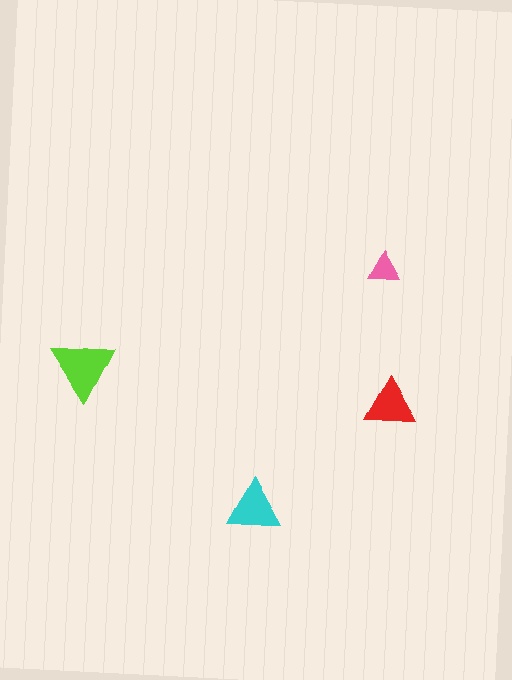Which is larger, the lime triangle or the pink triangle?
The lime one.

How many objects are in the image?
There are 4 objects in the image.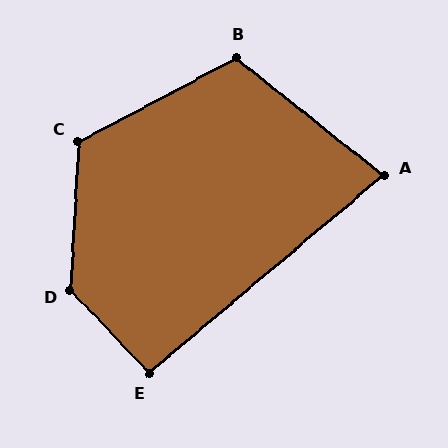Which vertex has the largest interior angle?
D, at approximately 133 degrees.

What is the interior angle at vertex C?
Approximately 121 degrees (obtuse).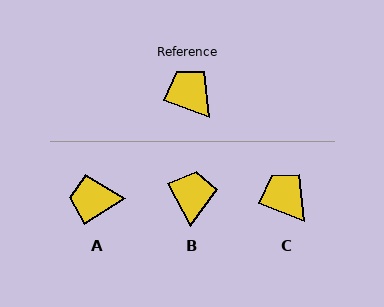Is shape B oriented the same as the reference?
No, it is off by about 42 degrees.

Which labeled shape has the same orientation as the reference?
C.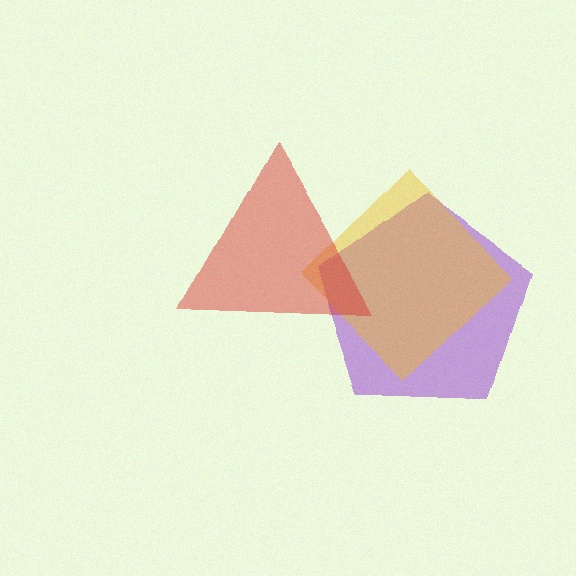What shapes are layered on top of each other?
The layered shapes are: a purple pentagon, a yellow diamond, a red triangle.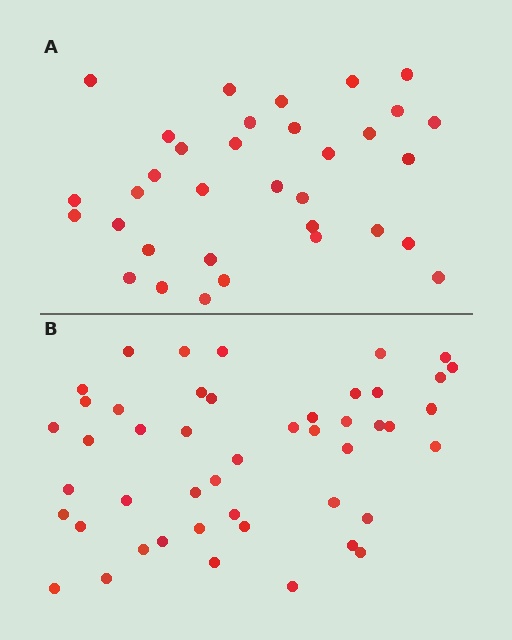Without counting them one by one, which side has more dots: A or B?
Region B (the bottom region) has more dots.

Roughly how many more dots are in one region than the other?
Region B has approximately 15 more dots than region A.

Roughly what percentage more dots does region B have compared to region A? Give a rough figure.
About 40% more.